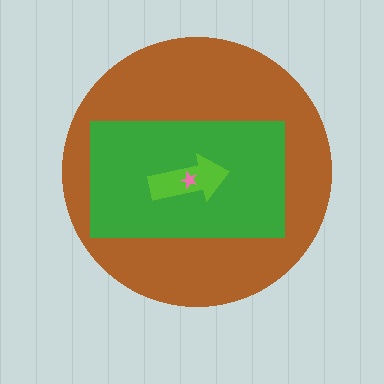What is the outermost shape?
The brown circle.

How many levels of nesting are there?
4.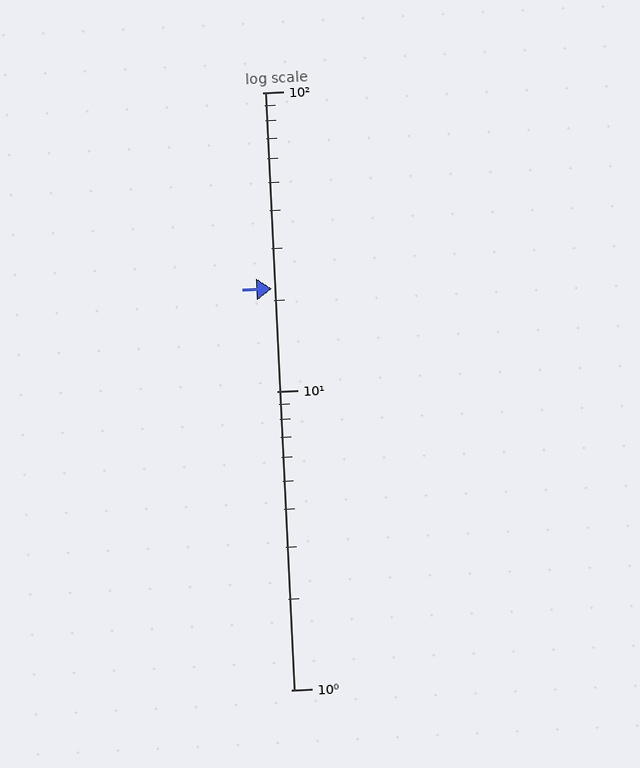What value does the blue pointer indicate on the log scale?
The pointer indicates approximately 22.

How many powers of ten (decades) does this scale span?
The scale spans 2 decades, from 1 to 100.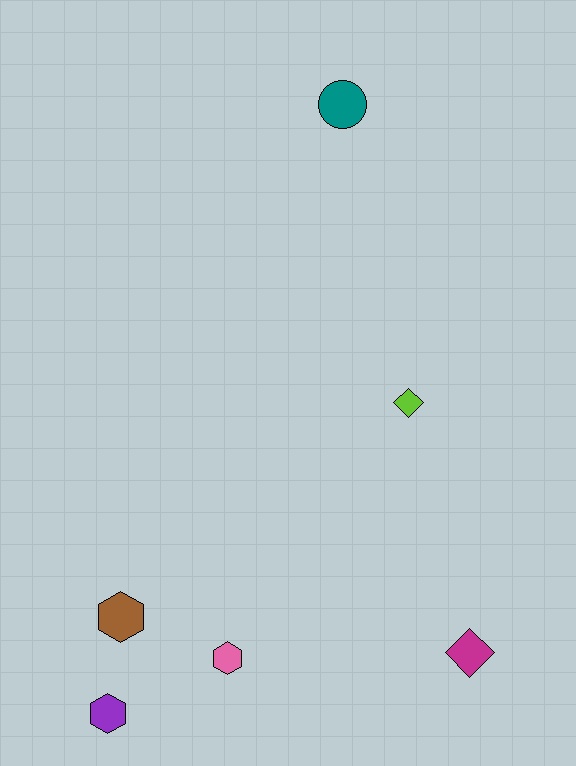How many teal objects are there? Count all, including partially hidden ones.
There is 1 teal object.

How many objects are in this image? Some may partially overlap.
There are 6 objects.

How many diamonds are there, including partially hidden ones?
There are 2 diamonds.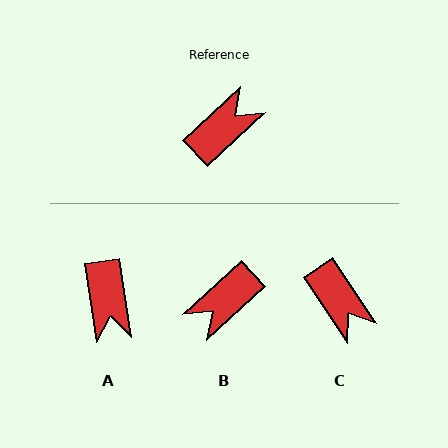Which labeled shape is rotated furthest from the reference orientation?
B, about 179 degrees away.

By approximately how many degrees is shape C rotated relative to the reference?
Approximately 100 degrees clockwise.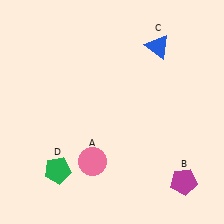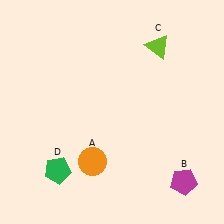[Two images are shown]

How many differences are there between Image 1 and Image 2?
There are 2 differences between the two images.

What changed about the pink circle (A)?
In Image 1, A is pink. In Image 2, it changed to orange.